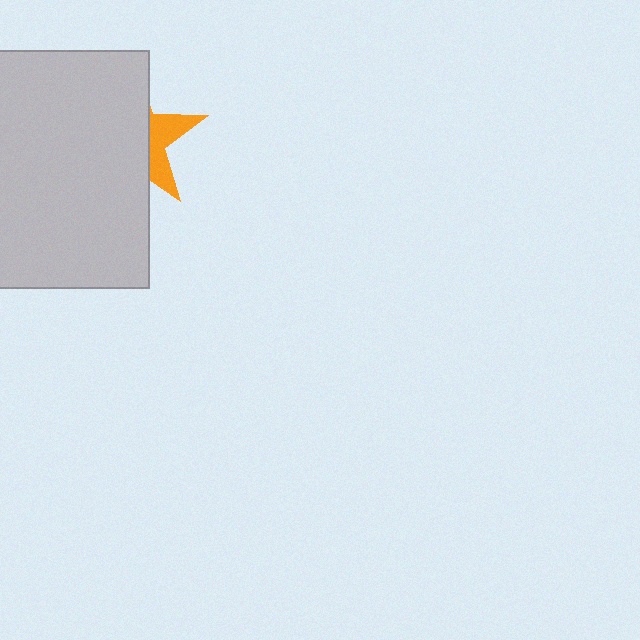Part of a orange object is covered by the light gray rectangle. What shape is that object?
It is a star.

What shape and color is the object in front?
The object in front is a light gray rectangle.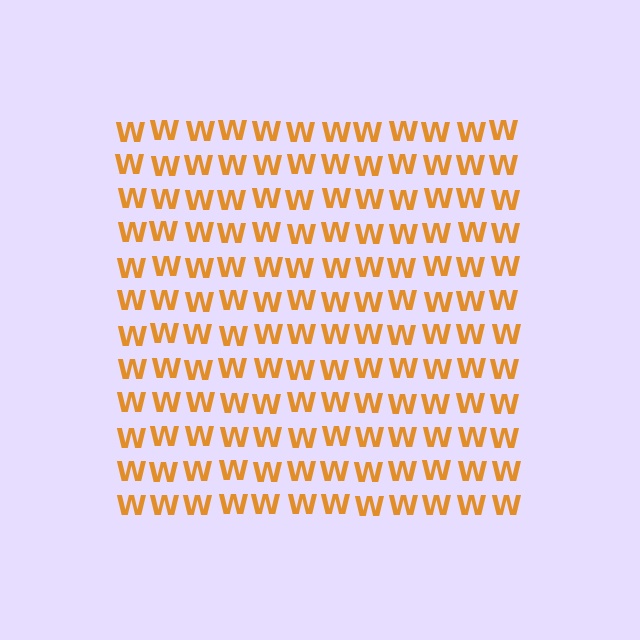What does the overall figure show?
The overall figure shows a square.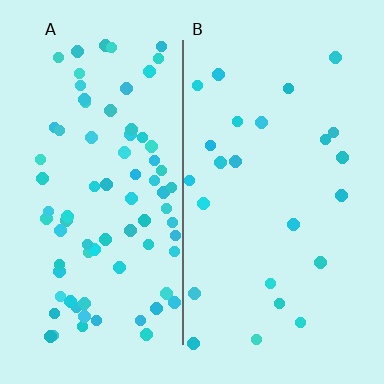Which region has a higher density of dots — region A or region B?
A (the left).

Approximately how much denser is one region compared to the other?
Approximately 3.3× — region A over region B.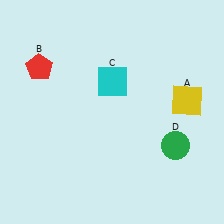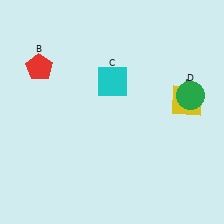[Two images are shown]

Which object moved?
The green circle (D) moved up.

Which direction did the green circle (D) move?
The green circle (D) moved up.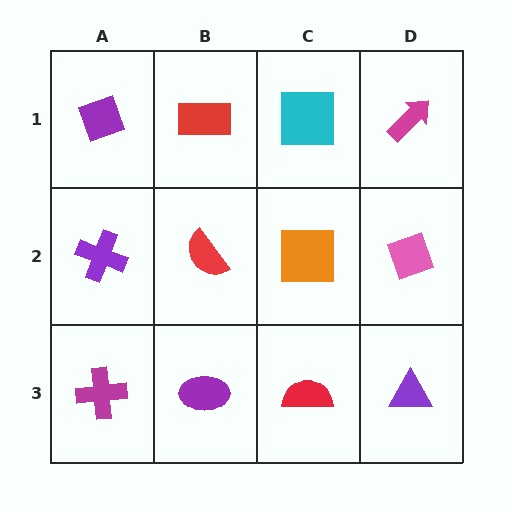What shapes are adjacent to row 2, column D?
A magenta arrow (row 1, column D), a purple triangle (row 3, column D), an orange square (row 2, column C).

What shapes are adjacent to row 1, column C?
An orange square (row 2, column C), a red rectangle (row 1, column B), a magenta arrow (row 1, column D).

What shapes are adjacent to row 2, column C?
A cyan square (row 1, column C), a red semicircle (row 3, column C), a red semicircle (row 2, column B), a pink diamond (row 2, column D).